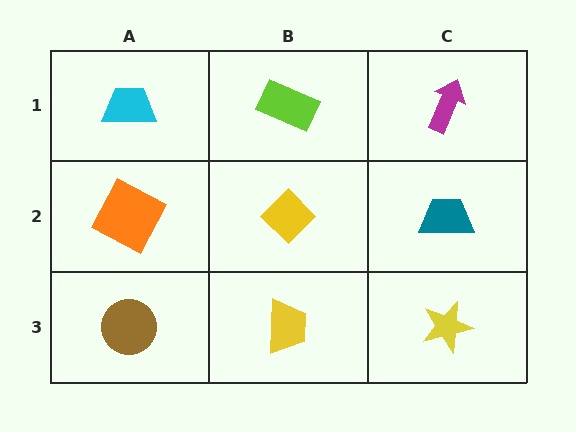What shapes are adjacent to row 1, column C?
A teal trapezoid (row 2, column C), a lime rectangle (row 1, column B).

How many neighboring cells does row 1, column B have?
3.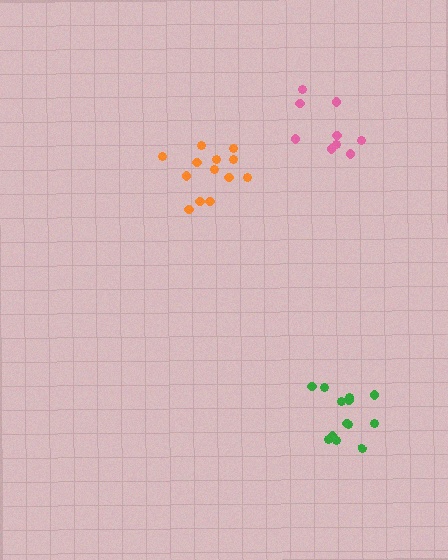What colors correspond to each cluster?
The clusters are colored: orange, green, pink.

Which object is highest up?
The pink cluster is topmost.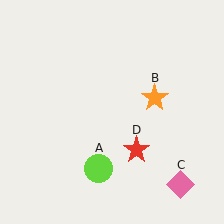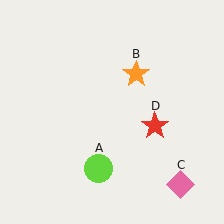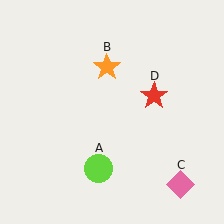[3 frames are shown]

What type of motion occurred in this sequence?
The orange star (object B), red star (object D) rotated counterclockwise around the center of the scene.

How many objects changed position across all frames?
2 objects changed position: orange star (object B), red star (object D).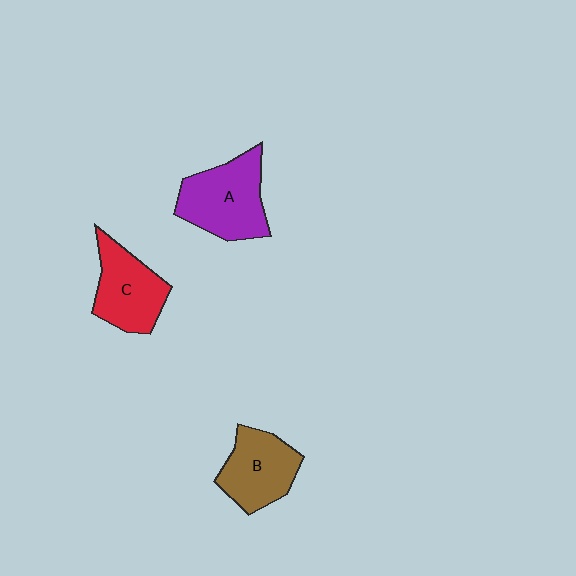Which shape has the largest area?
Shape A (purple).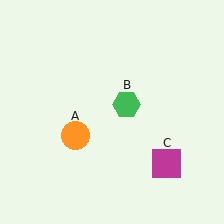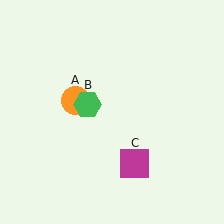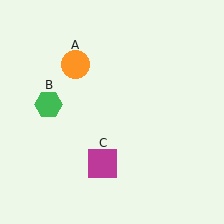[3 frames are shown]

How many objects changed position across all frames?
3 objects changed position: orange circle (object A), green hexagon (object B), magenta square (object C).